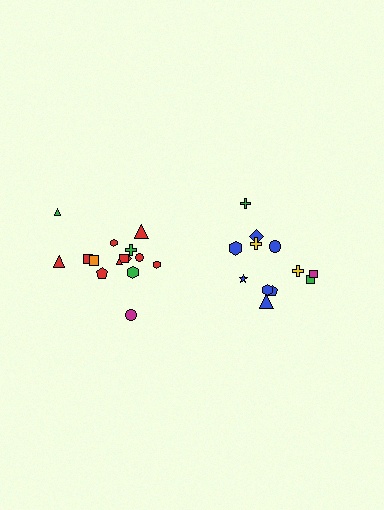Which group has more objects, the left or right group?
The left group.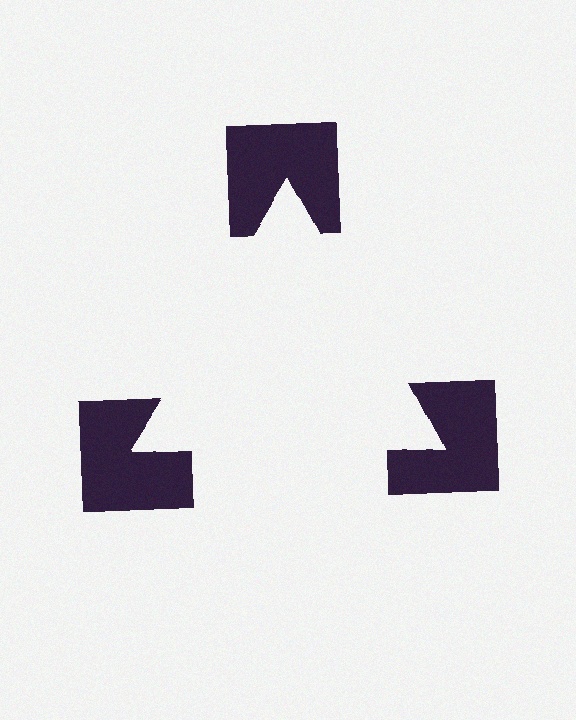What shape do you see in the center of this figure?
An illusory triangle — its edges are inferred from the aligned wedge cuts in the notched squares, not physically drawn.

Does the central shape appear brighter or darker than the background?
It typically appears slightly brighter than the background, even though no actual brightness change is drawn.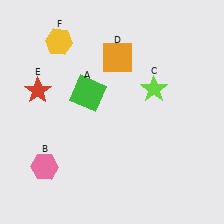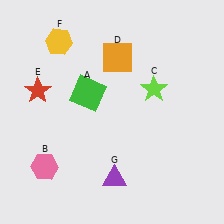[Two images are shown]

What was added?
A purple triangle (G) was added in Image 2.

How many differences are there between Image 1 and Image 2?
There is 1 difference between the two images.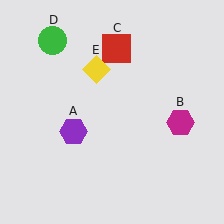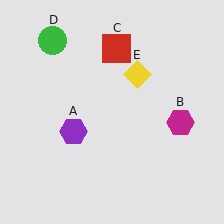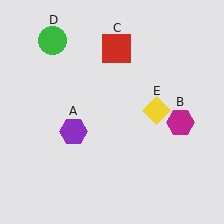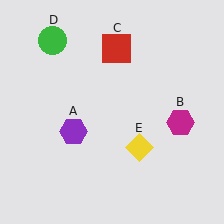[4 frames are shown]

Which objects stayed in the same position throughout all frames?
Purple hexagon (object A) and magenta hexagon (object B) and red square (object C) and green circle (object D) remained stationary.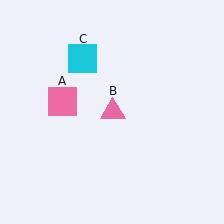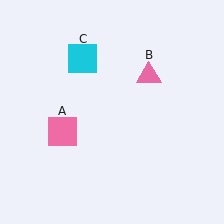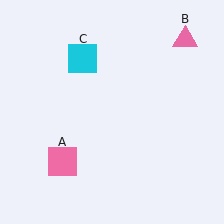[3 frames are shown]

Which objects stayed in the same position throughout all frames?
Cyan square (object C) remained stationary.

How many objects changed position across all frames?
2 objects changed position: pink square (object A), pink triangle (object B).